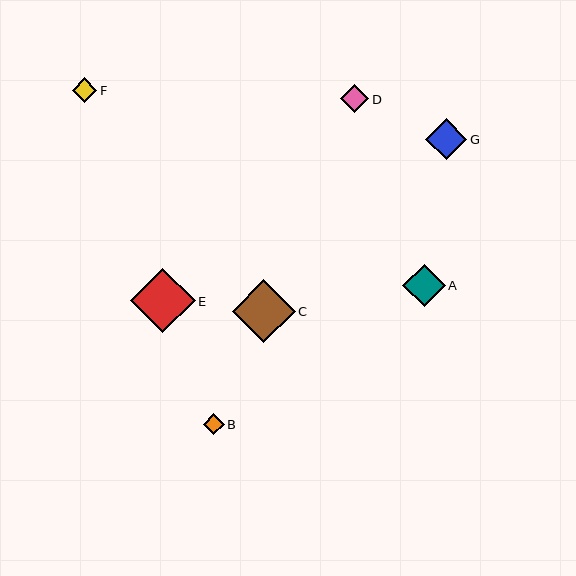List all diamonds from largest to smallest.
From largest to smallest: E, C, A, G, D, F, B.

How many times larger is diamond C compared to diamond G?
Diamond C is approximately 1.5 times the size of diamond G.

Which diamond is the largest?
Diamond E is the largest with a size of approximately 65 pixels.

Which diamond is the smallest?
Diamond B is the smallest with a size of approximately 21 pixels.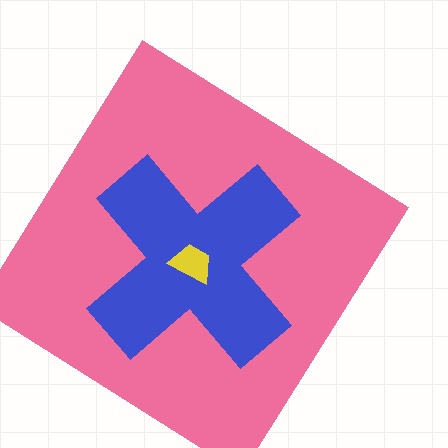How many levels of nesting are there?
3.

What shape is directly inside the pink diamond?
The blue cross.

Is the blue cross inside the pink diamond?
Yes.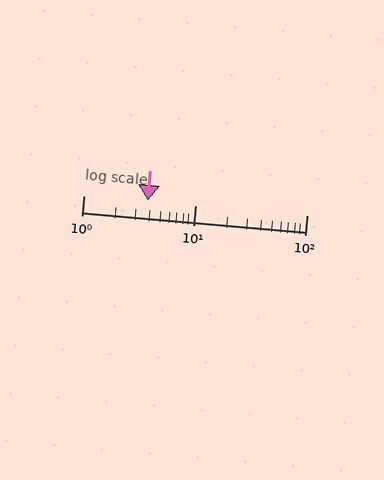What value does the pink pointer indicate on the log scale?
The pointer indicates approximately 3.8.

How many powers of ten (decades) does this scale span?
The scale spans 2 decades, from 1 to 100.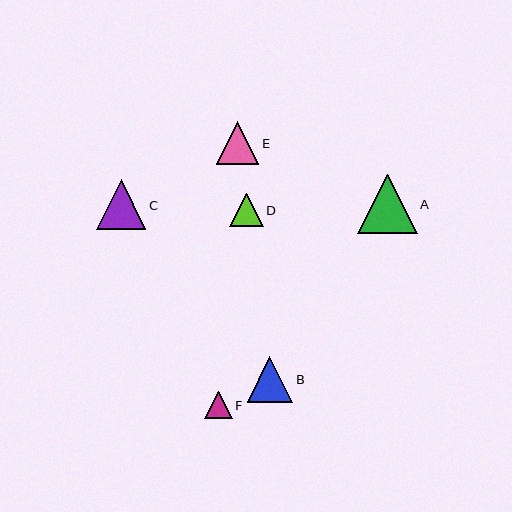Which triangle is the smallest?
Triangle F is the smallest with a size of approximately 28 pixels.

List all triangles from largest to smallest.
From largest to smallest: A, C, B, E, D, F.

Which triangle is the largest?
Triangle A is the largest with a size of approximately 60 pixels.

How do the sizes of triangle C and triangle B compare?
Triangle C and triangle B are approximately the same size.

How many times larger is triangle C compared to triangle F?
Triangle C is approximately 1.8 times the size of triangle F.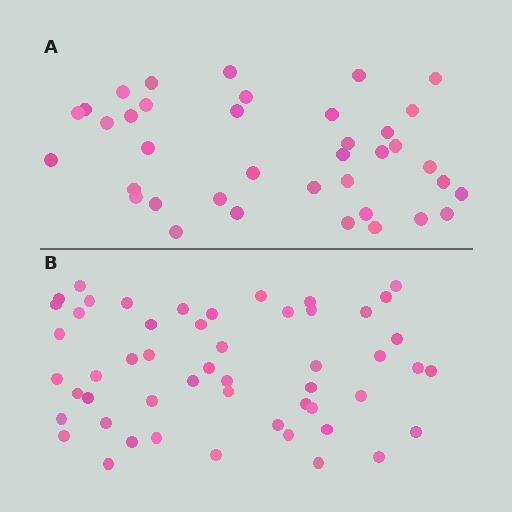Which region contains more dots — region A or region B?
Region B (the bottom region) has more dots.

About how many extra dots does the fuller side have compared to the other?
Region B has approximately 15 more dots than region A.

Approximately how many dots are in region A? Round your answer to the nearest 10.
About 40 dots. (The exact count is 38, which rounds to 40.)